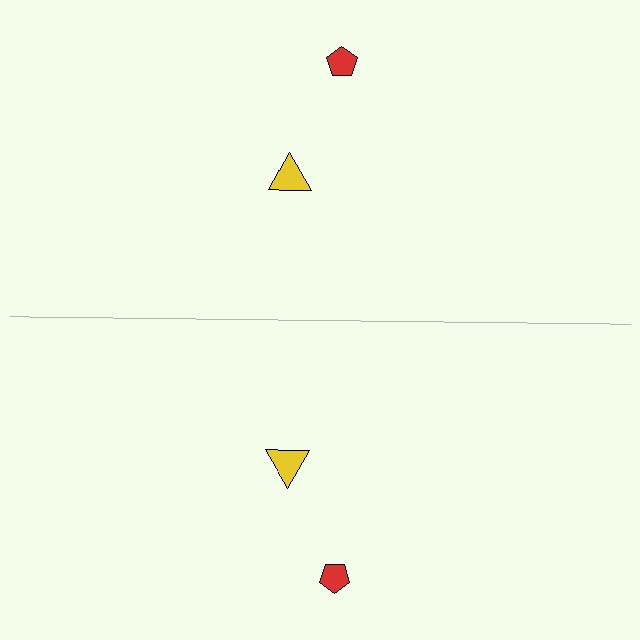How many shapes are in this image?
There are 4 shapes in this image.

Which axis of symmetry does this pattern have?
The pattern has a horizontal axis of symmetry running through the center of the image.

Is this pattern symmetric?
Yes, this pattern has bilateral (reflection) symmetry.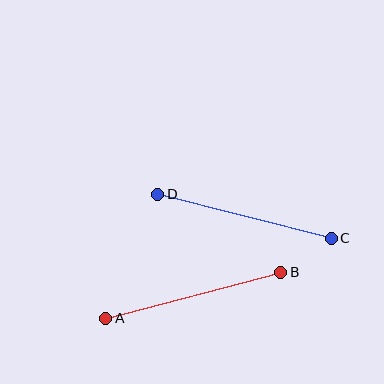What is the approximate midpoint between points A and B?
The midpoint is at approximately (193, 295) pixels.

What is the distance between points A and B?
The distance is approximately 181 pixels.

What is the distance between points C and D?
The distance is approximately 179 pixels.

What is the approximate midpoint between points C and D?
The midpoint is at approximately (244, 216) pixels.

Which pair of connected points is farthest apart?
Points A and B are farthest apart.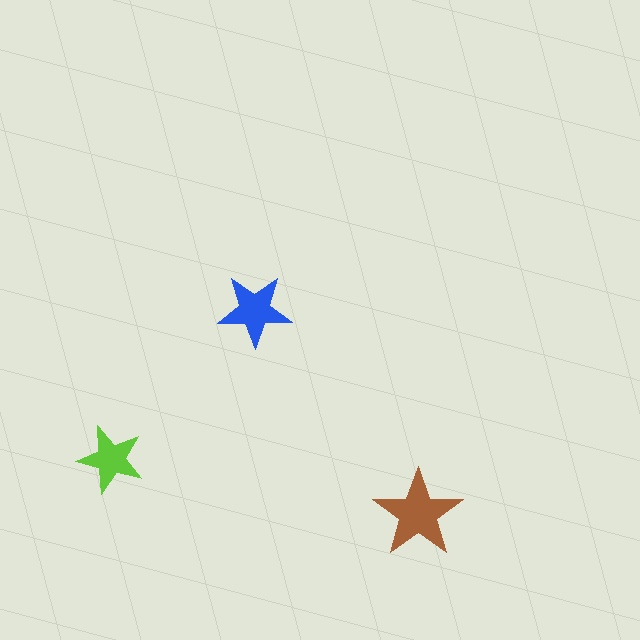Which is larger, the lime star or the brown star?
The brown one.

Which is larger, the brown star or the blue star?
The brown one.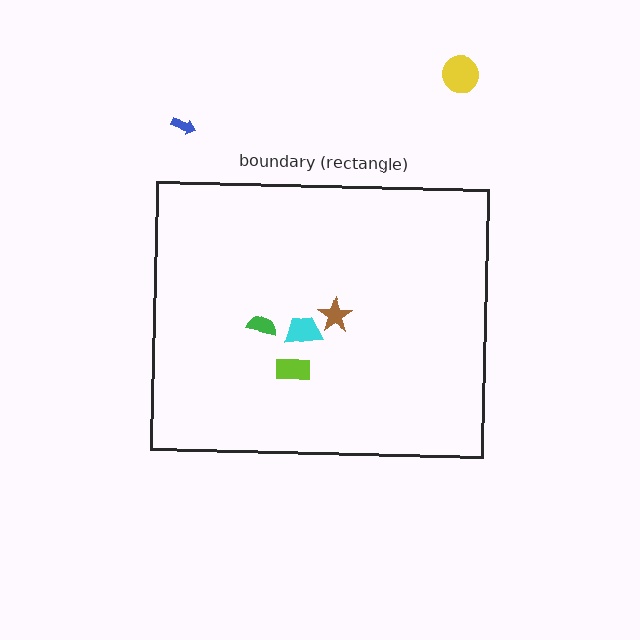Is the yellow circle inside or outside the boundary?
Outside.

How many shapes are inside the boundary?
4 inside, 2 outside.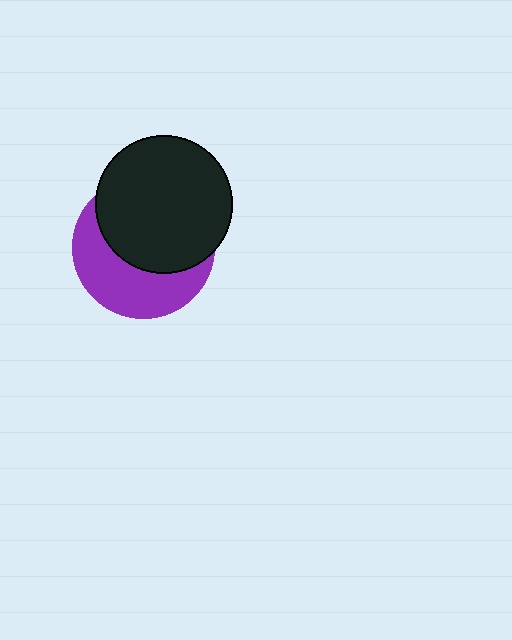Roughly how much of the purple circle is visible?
A small part of it is visible (roughly 44%).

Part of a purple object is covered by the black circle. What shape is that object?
It is a circle.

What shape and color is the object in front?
The object in front is a black circle.